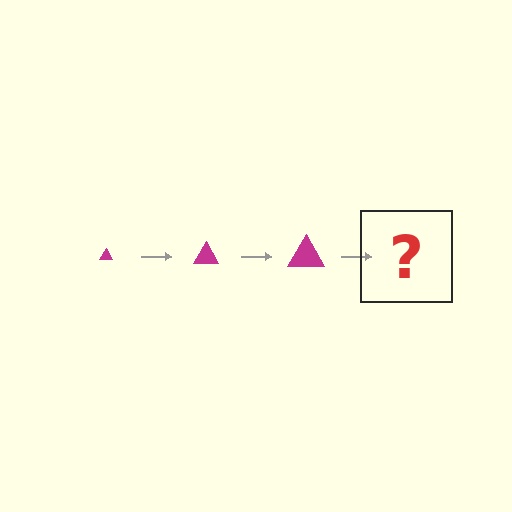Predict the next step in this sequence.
The next step is a magenta triangle, larger than the previous one.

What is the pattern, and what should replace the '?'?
The pattern is that the triangle gets progressively larger each step. The '?' should be a magenta triangle, larger than the previous one.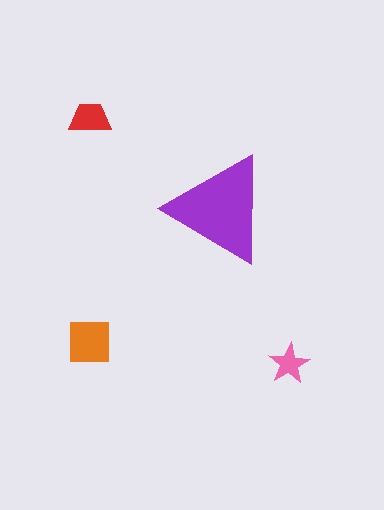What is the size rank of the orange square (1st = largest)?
2nd.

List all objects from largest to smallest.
The purple triangle, the orange square, the red trapezoid, the pink star.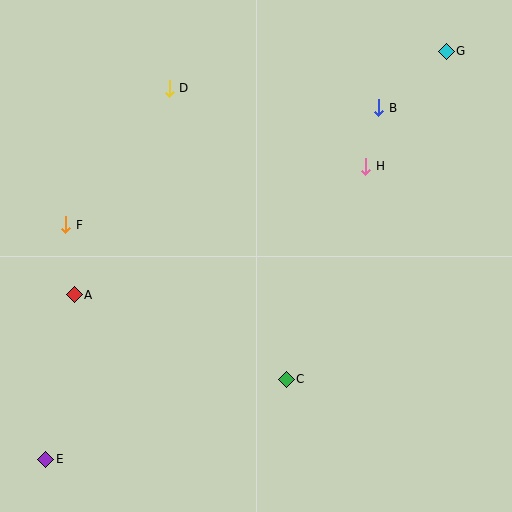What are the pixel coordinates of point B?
Point B is at (379, 108).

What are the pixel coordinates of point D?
Point D is at (169, 88).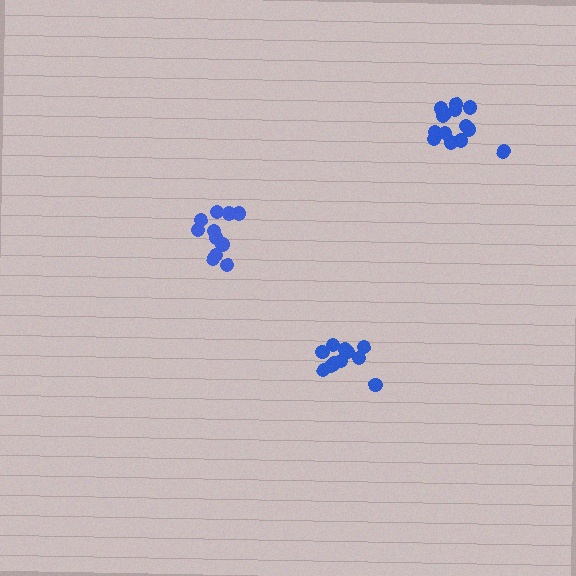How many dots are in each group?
Group 1: 11 dots, Group 2: 11 dots, Group 3: 14 dots (36 total).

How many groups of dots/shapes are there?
There are 3 groups.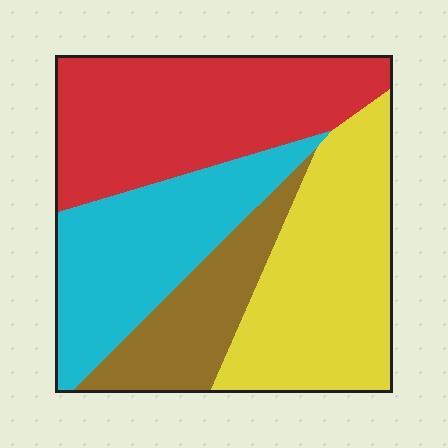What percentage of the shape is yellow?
Yellow covers around 30% of the shape.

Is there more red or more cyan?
Red.